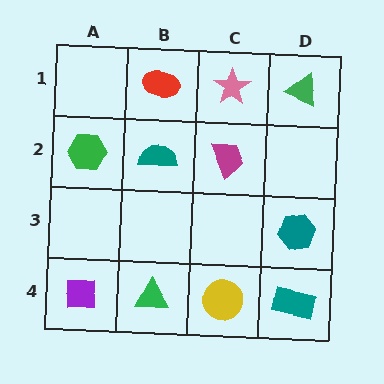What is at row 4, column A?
A purple square.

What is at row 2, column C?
A magenta trapezoid.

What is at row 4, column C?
A yellow circle.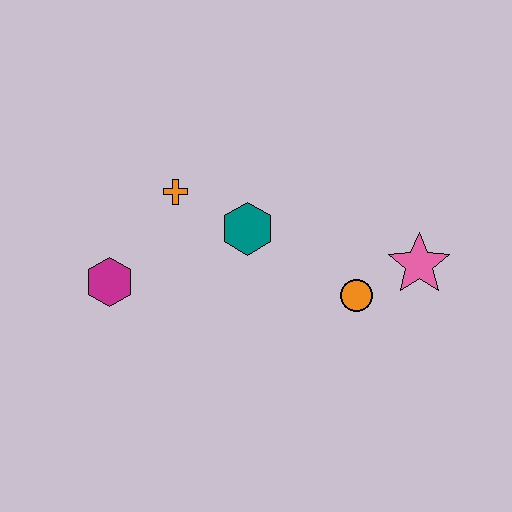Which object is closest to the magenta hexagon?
The orange cross is closest to the magenta hexagon.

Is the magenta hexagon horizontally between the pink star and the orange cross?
No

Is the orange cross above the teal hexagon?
Yes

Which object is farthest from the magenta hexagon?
The pink star is farthest from the magenta hexagon.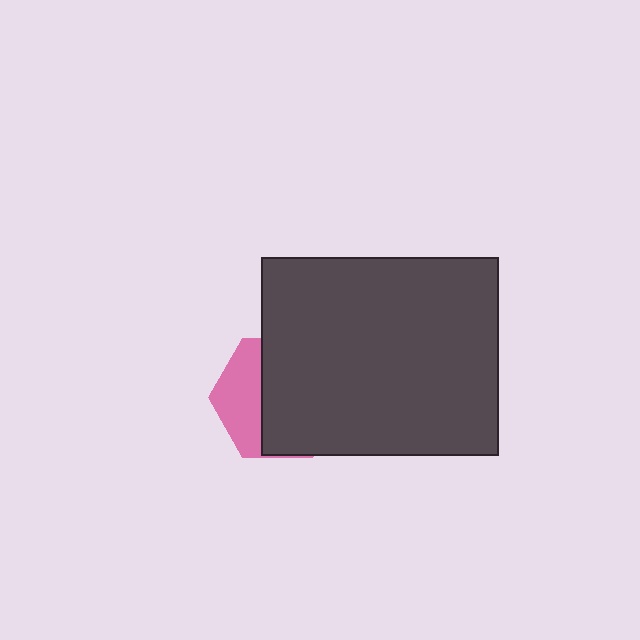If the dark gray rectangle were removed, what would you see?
You would see the complete pink hexagon.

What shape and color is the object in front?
The object in front is a dark gray rectangle.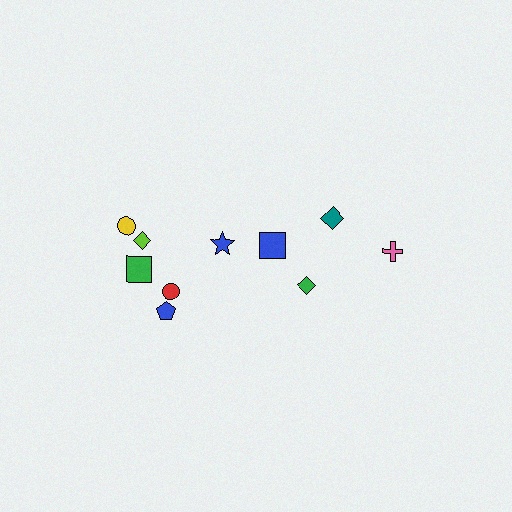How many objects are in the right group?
There are 4 objects.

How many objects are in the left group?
There are 6 objects.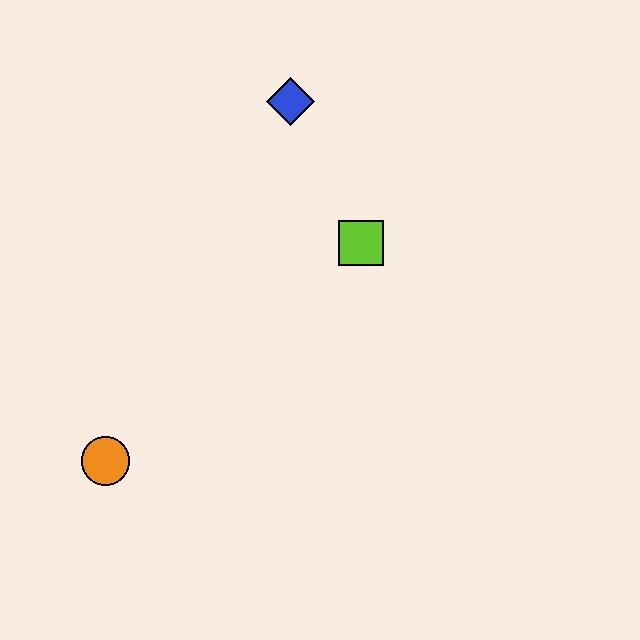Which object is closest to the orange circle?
The lime square is closest to the orange circle.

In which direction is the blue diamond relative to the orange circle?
The blue diamond is above the orange circle.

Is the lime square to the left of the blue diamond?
No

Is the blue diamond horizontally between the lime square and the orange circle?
Yes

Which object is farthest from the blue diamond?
The orange circle is farthest from the blue diamond.